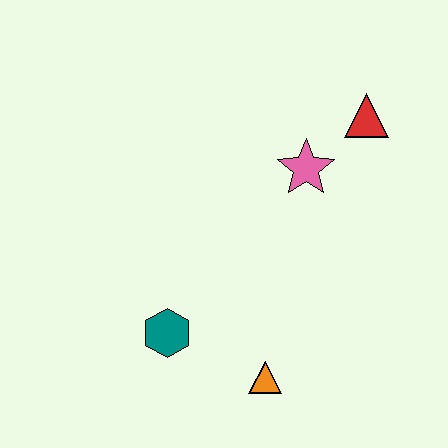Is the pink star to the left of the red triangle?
Yes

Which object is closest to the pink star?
The red triangle is closest to the pink star.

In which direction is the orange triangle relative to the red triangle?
The orange triangle is below the red triangle.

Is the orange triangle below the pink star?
Yes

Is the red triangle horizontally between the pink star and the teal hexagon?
No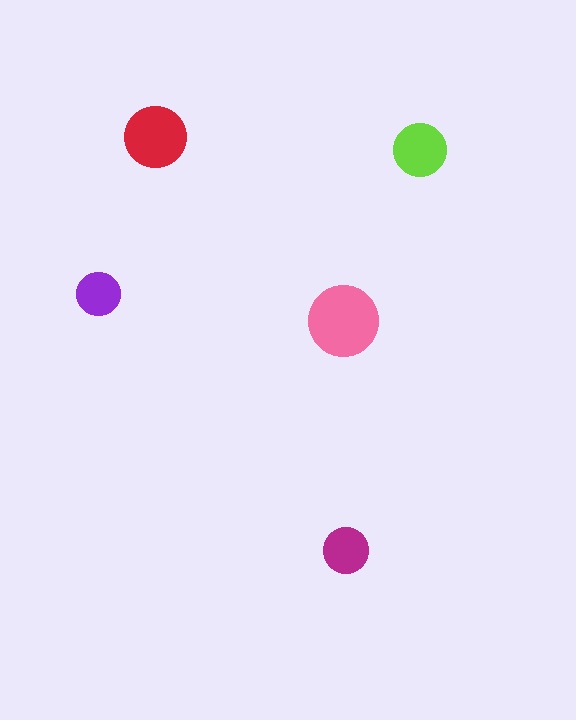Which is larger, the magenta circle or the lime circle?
The lime one.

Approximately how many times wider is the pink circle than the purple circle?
About 1.5 times wider.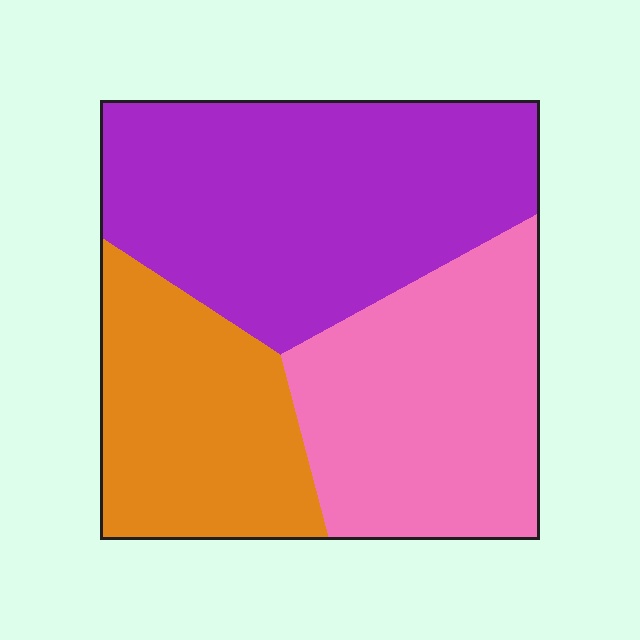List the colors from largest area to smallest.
From largest to smallest: purple, pink, orange.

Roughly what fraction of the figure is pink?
Pink covers 32% of the figure.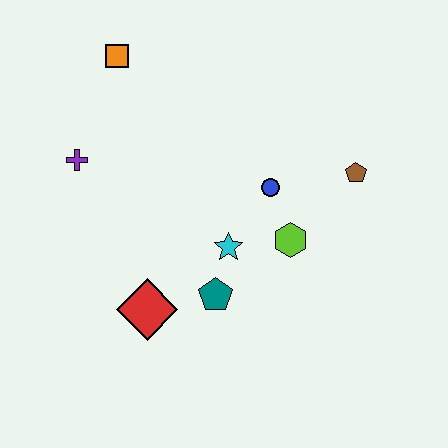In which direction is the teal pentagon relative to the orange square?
The teal pentagon is below the orange square.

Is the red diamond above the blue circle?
No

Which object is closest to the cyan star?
The teal pentagon is closest to the cyan star.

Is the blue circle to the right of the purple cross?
Yes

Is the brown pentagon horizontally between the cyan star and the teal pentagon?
No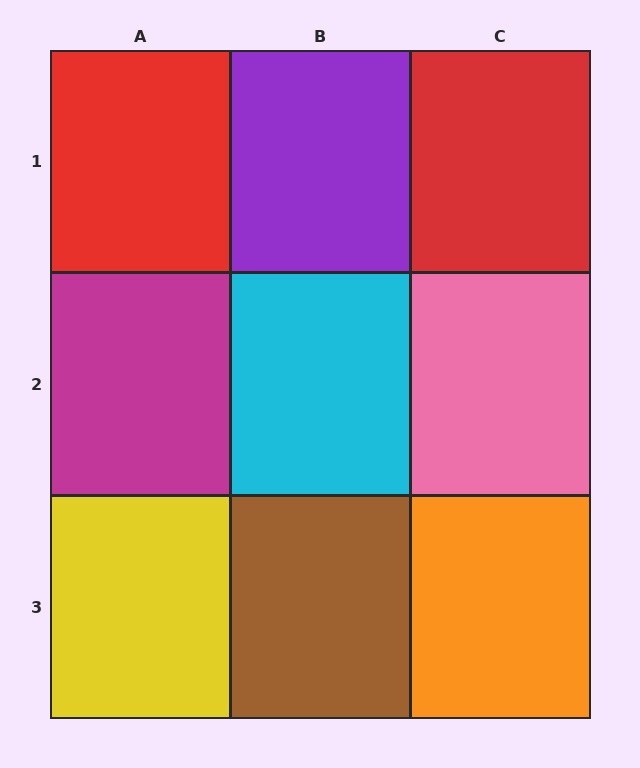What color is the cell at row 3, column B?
Brown.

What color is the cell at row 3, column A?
Yellow.